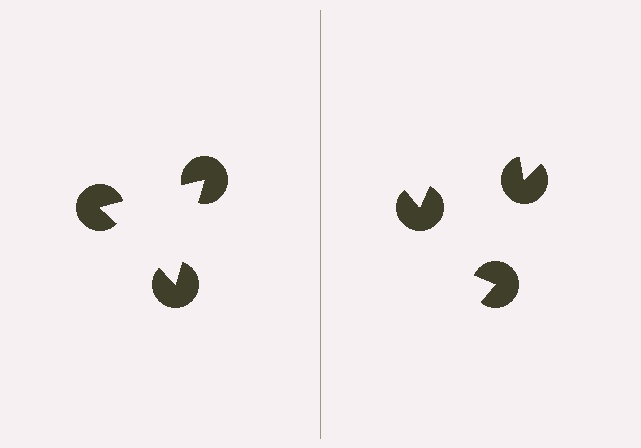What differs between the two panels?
The pac-man discs are positioned identically on both sides; only the wedge orientations differ. On the left they align to a triangle; on the right they are misaligned.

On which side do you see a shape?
An illusory triangle appears on the left side. On the right side the wedge cuts are rotated, so no coherent shape forms.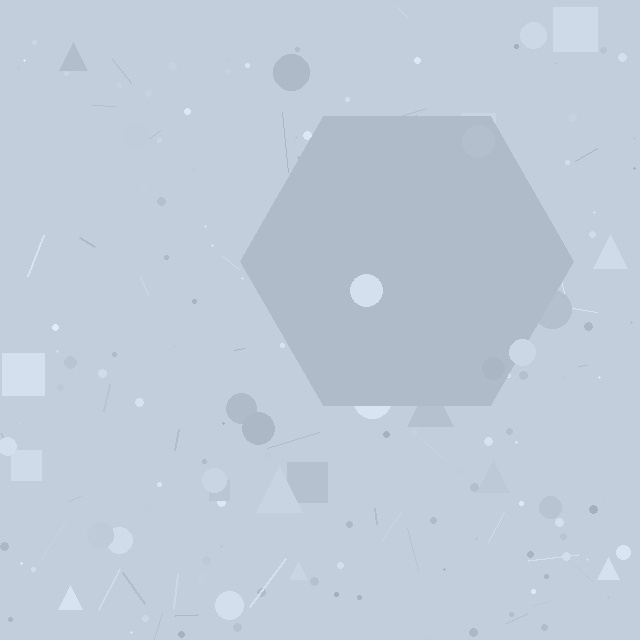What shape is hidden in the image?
A hexagon is hidden in the image.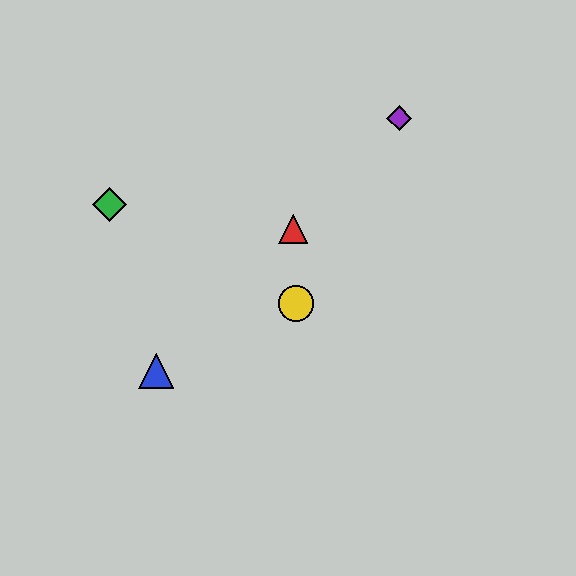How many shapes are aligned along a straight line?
3 shapes (the red triangle, the blue triangle, the purple diamond) are aligned along a straight line.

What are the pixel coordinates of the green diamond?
The green diamond is at (110, 204).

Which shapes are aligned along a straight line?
The red triangle, the blue triangle, the purple diamond are aligned along a straight line.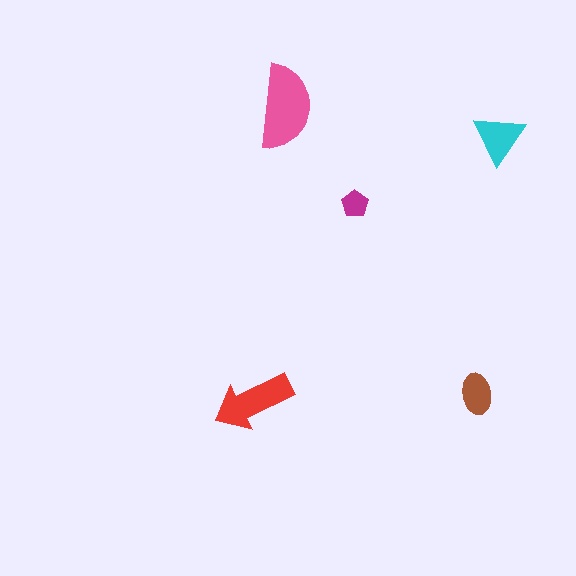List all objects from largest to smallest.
The pink semicircle, the red arrow, the cyan triangle, the brown ellipse, the magenta pentagon.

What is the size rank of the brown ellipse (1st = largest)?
4th.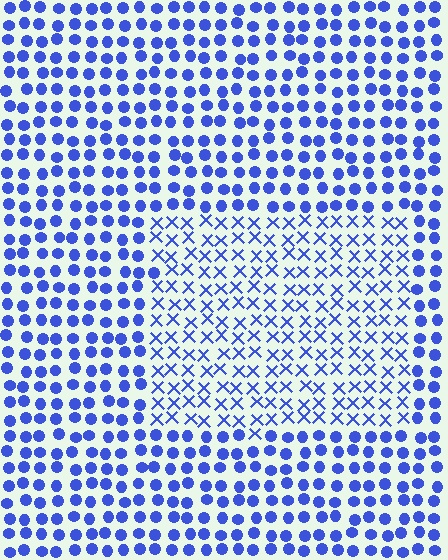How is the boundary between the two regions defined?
The boundary is defined by a change in element shape: X marks inside vs. circles outside. All elements share the same color and spacing.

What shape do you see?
I see a rectangle.